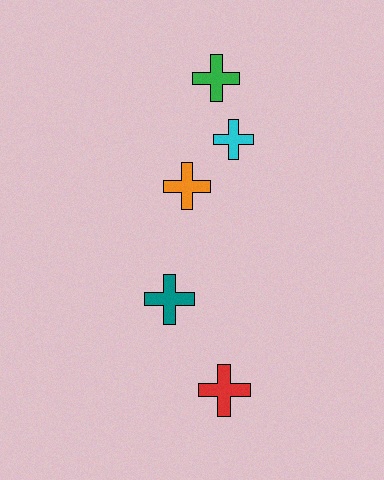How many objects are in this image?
There are 5 objects.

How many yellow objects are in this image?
There are no yellow objects.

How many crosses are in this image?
There are 5 crosses.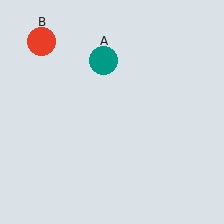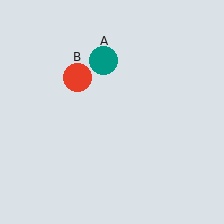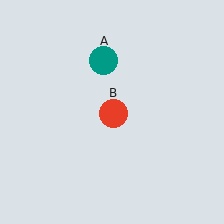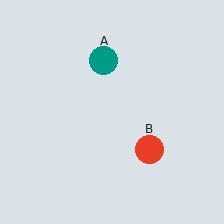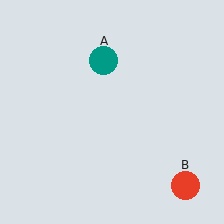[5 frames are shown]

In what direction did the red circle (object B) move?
The red circle (object B) moved down and to the right.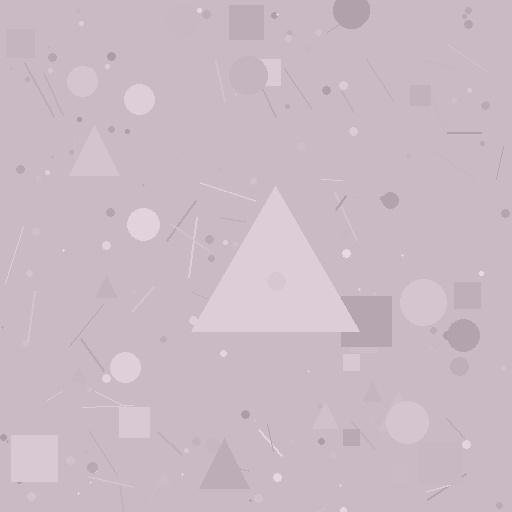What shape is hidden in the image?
A triangle is hidden in the image.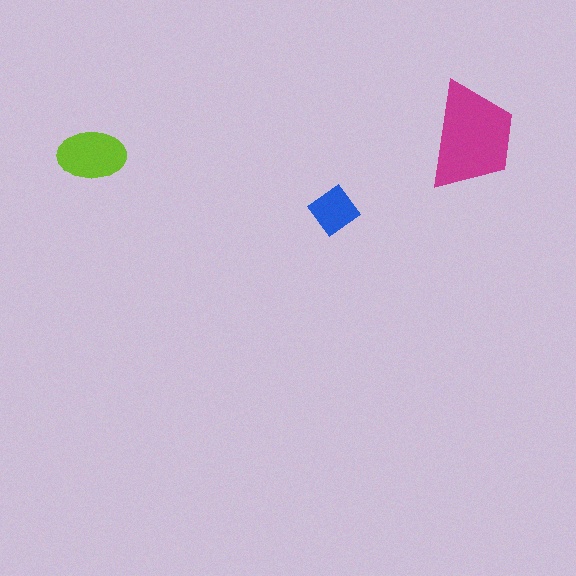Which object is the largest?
The magenta trapezoid.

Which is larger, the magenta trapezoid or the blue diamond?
The magenta trapezoid.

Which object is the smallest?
The blue diamond.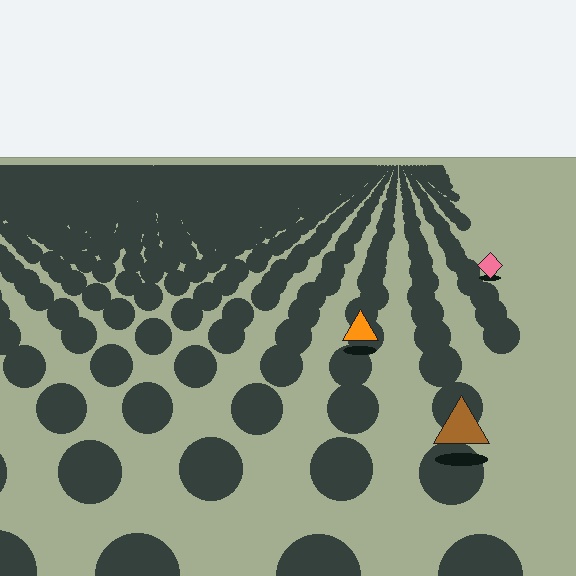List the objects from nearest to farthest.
From nearest to farthest: the brown triangle, the orange triangle, the pink diamond.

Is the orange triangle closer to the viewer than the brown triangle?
No. The brown triangle is closer — you can tell from the texture gradient: the ground texture is coarser near it.